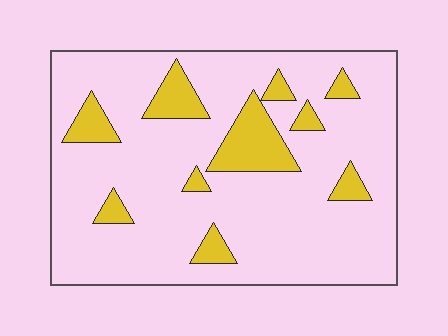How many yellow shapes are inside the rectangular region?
10.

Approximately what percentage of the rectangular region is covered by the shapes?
Approximately 15%.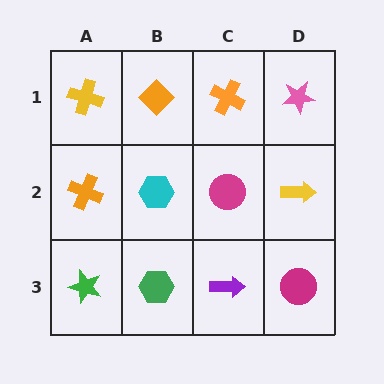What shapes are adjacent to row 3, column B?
A cyan hexagon (row 2, column B), a green star (row 3, column A), a purple arrow (row 3, column C).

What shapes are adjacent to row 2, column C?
An orange cross (row 1, column C), a purple arrow (row 3, column C), a cyan hexagon (row 2, column B), a yellow arrow (row 2, column D).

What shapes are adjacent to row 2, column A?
A yellow cross (row 1, column A), a green star (row 3, column A), a cyan hexagon (row 2, column B).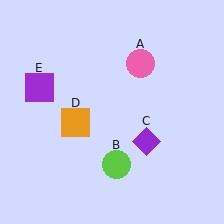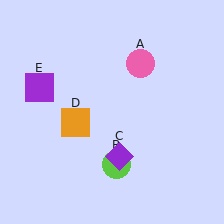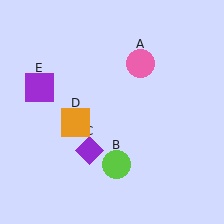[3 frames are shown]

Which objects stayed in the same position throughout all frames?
Pink circle (object A) and lime circle (object B) and orange square (object D) and purple square (object E) remained stationary.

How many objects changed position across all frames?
1 object changed position: purple diamond (object C).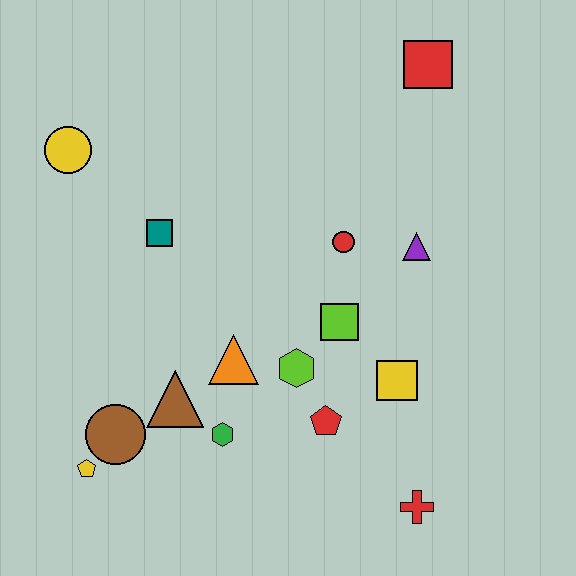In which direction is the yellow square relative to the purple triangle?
The yellow square is below the purple triangle.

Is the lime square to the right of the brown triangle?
Yes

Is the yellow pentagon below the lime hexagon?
Yes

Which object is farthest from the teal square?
The red cross is farthest from the teal square.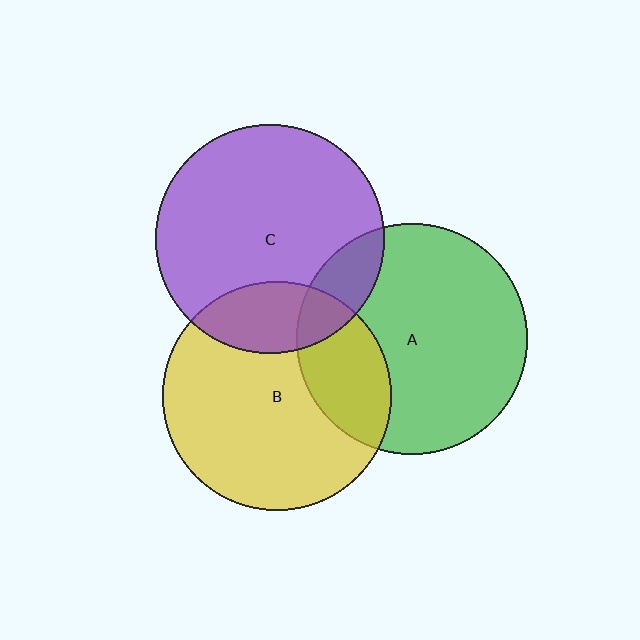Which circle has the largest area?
Circle A (green).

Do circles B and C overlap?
Yes.